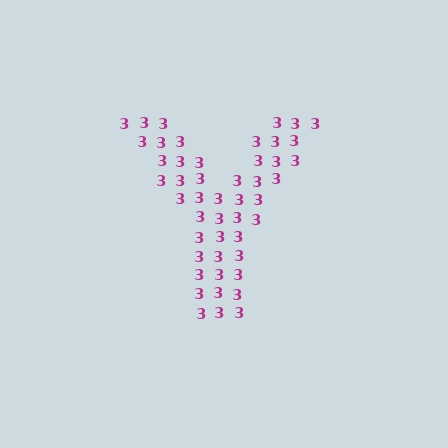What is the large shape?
The large shape is the letter Y.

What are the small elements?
The small elements are digit 3's.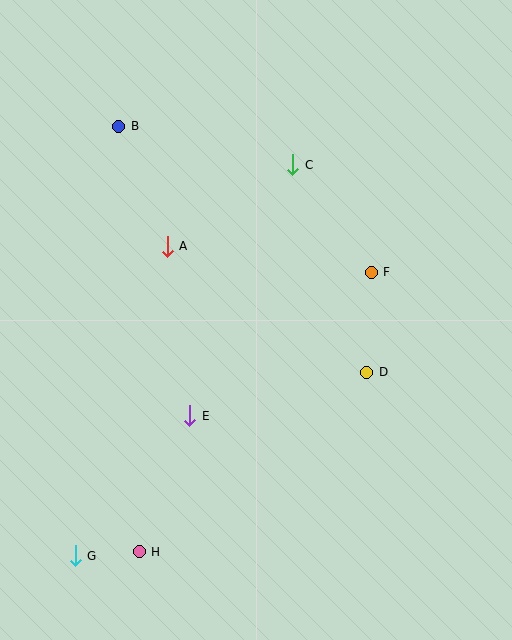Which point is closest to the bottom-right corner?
Point D is closest to the bottom-right corner.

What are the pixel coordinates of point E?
Point E is at (190, 416).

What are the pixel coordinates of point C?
Point C is at (293, 165).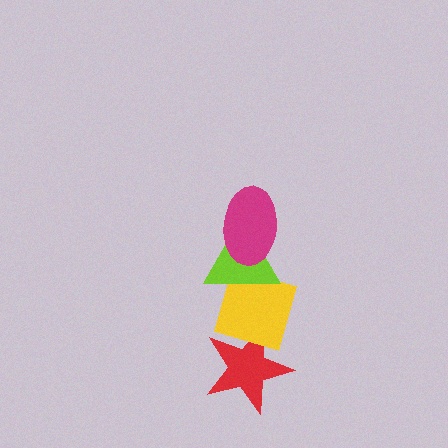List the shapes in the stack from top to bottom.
From top to bottom: the magenta ellipse, the lime triangle, the yellow diamond, the red star.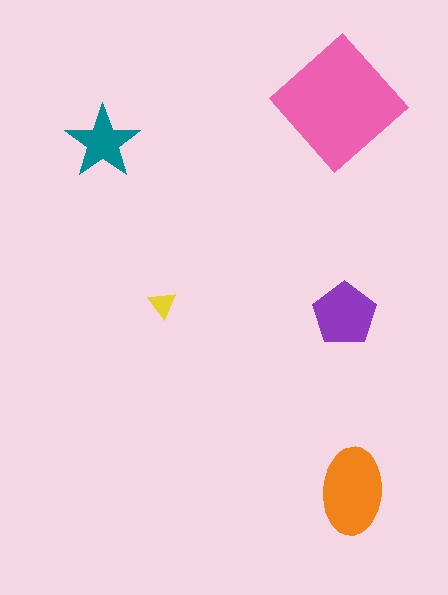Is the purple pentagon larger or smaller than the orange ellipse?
Smaller.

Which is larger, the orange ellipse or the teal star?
The orange ellipse.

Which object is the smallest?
The yellow triangle.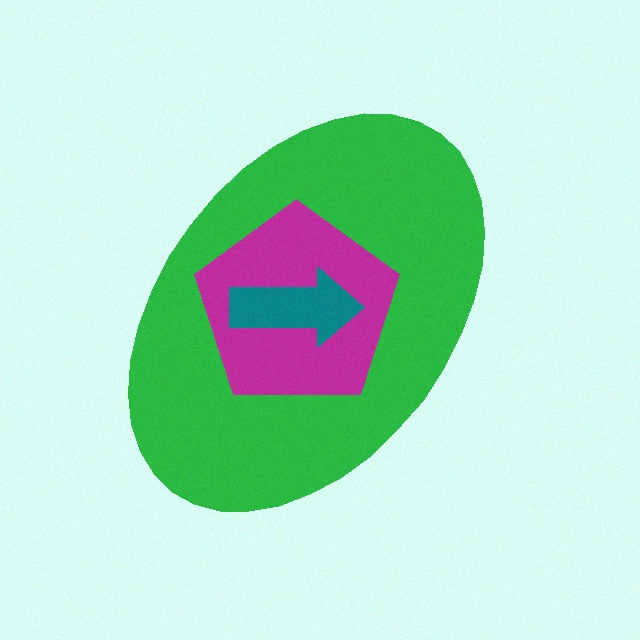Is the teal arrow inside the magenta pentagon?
Yes.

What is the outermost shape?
The green ellipse.